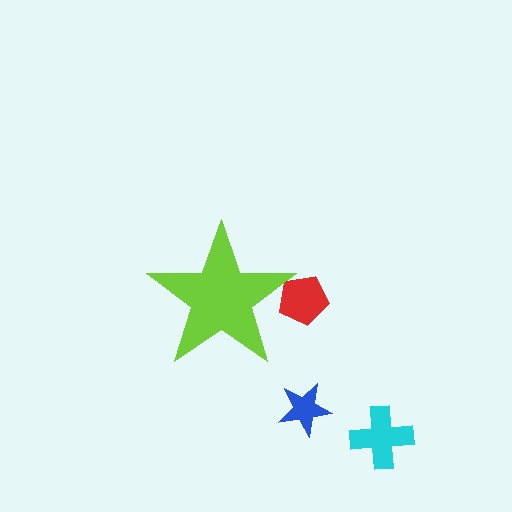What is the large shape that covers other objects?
A lime star.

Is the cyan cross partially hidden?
No, the cyan cross is fully visible.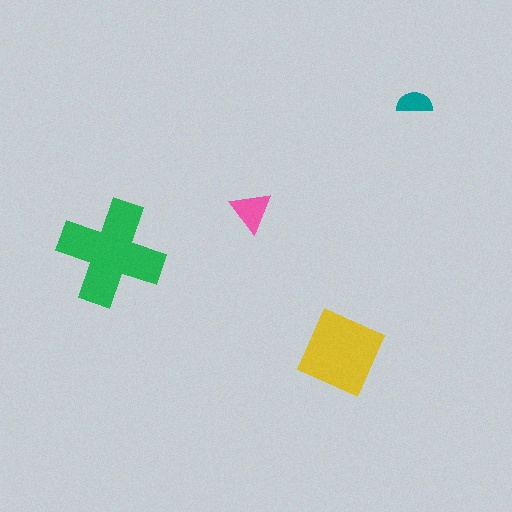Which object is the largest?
The green cross.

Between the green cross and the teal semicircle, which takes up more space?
The green cross.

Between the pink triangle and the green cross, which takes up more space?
The green cross.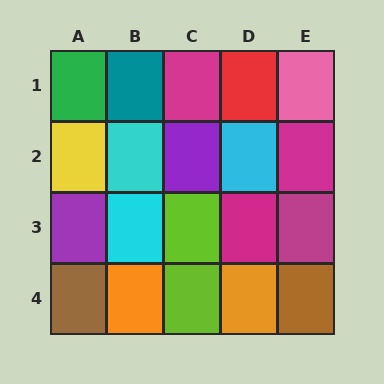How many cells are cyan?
3 cells are cyan.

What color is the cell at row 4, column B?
Orange.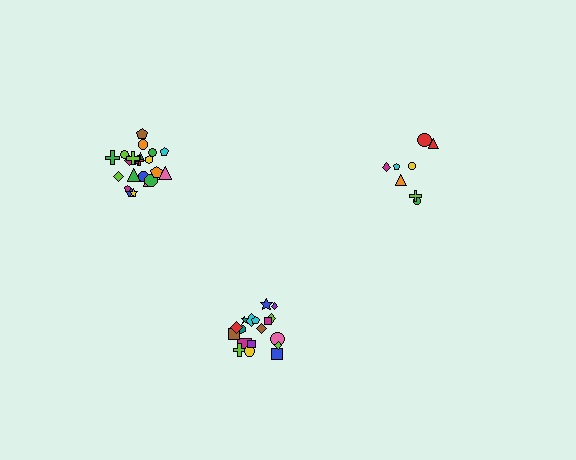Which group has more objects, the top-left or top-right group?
The top-left group.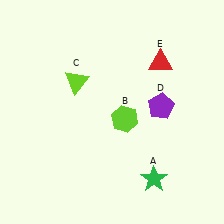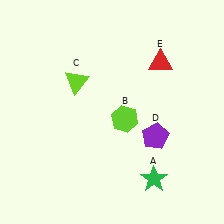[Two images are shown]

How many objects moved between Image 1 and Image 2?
1 object moved between the two images.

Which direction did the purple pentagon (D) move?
The purple pentagon (D) moved down.